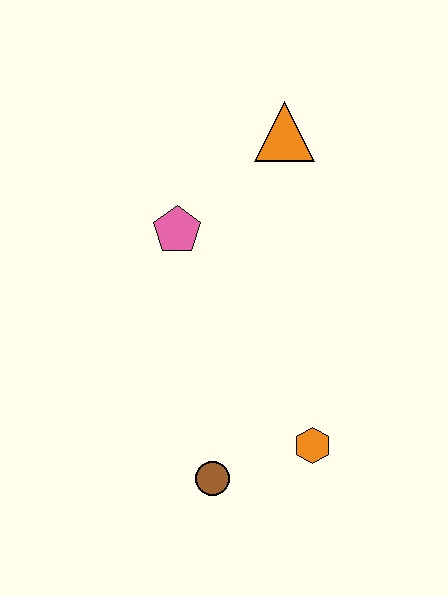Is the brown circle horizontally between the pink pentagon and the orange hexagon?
Yes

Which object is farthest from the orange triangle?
The brown circle is farthest from the orange triangle.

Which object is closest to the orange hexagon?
The brown circle is closest to the orange hexagon.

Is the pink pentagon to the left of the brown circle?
Yes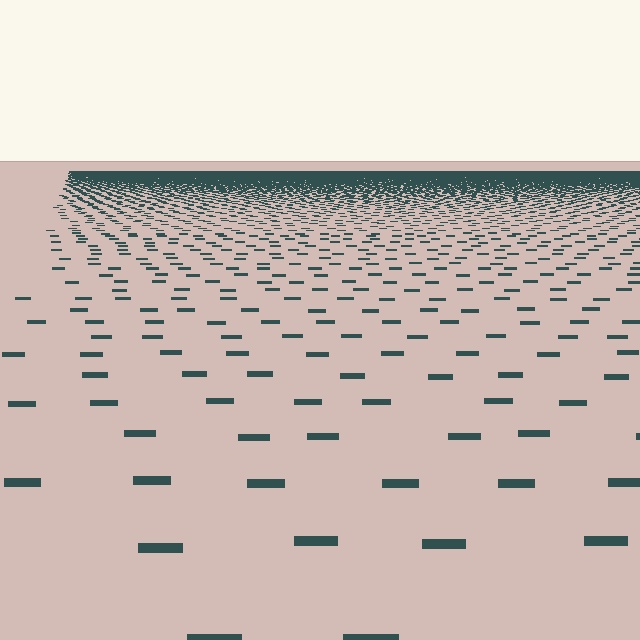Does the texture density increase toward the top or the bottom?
Density increases toward the top.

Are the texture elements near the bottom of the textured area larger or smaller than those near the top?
Larger. Near the bottom, elements are closer to the viewer and appear at a bigger on-screen size.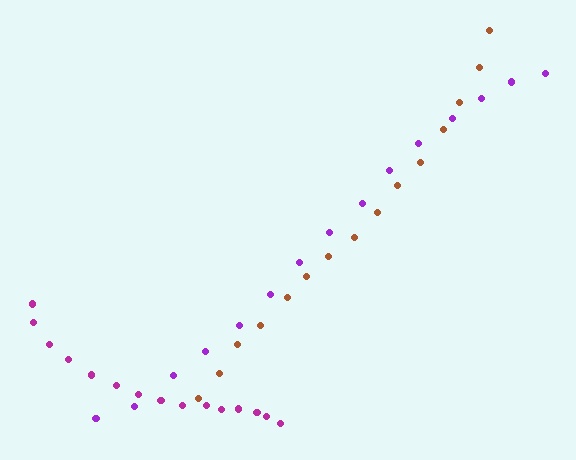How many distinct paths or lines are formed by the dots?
There are 3 distinct paths.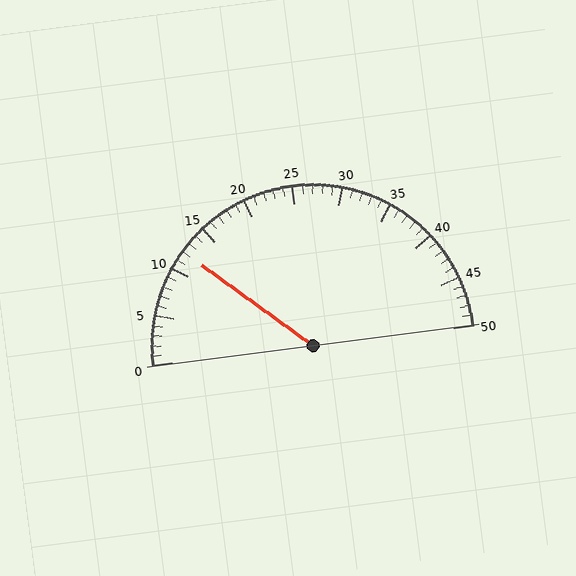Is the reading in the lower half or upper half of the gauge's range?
The reading is in the lower half of the range (0 to 50).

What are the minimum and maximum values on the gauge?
The gauge ranges from 0 to 50.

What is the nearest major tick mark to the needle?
The nearest major tick mark is 10.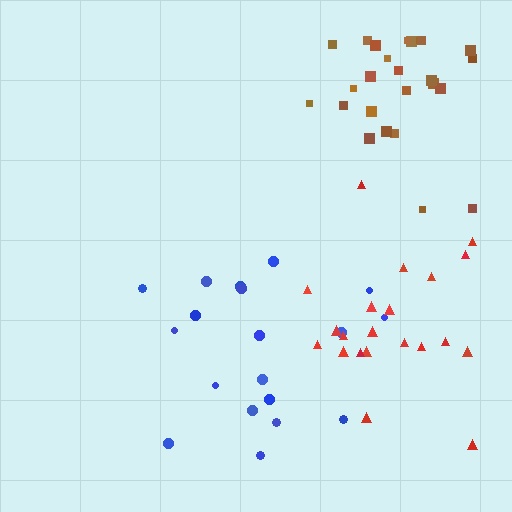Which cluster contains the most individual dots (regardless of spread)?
Brown (25).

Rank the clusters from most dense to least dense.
brown, red, blue.